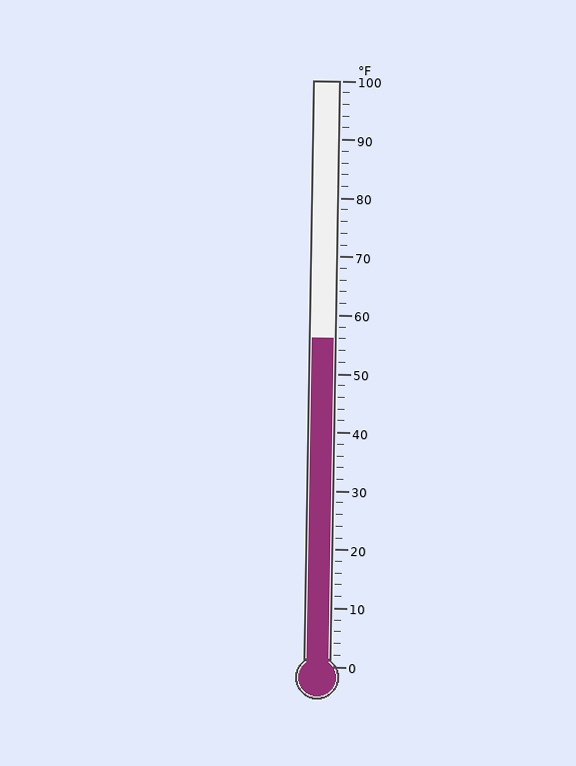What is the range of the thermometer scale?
The thermometer scale ranges from 0°F to 100°F.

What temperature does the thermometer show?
The thermometer shows approximately 56°F.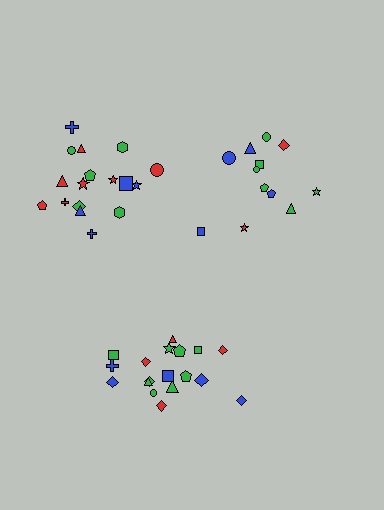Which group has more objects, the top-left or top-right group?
The top-left group.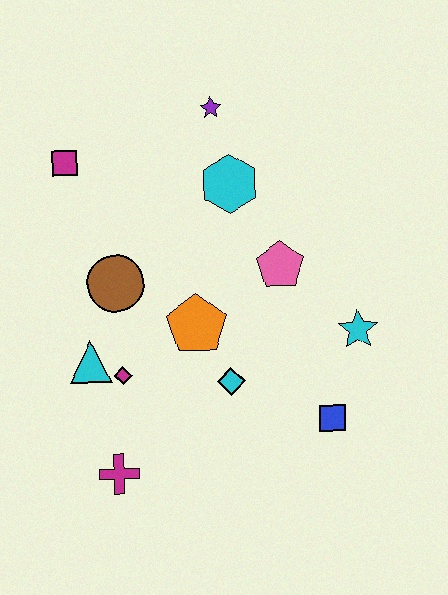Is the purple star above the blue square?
Yes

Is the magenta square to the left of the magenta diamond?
Yes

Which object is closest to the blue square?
The cyan star is closest to the blue square.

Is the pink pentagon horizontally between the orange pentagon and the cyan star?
Yes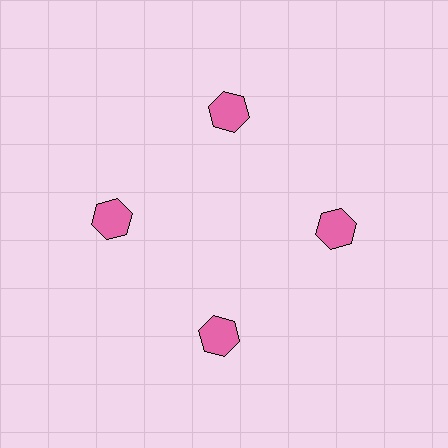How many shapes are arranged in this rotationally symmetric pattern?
There are 4 shapes, arranged in 4 groups of 1.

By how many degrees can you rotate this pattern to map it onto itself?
The pattern maps onto itself every 90 degrees of rotation.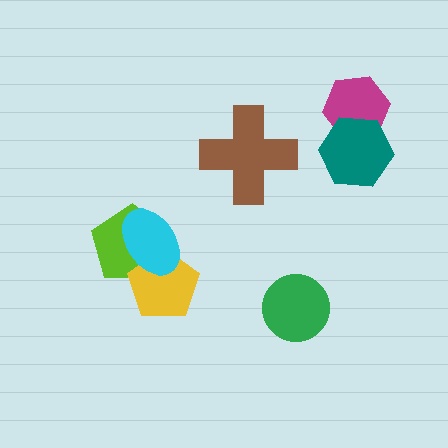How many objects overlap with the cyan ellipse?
2 objects overlap with the cyan ellipse.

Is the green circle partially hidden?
No, no other shape covers it.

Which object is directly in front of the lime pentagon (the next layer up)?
The yellow pentagon is directly in front of the lime pentagon.